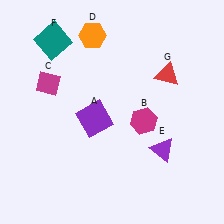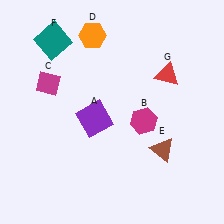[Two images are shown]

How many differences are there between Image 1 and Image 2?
There is 1 difference between the two images.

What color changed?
The triangle (E) changed from purple in Image 1 to brown in Image 2.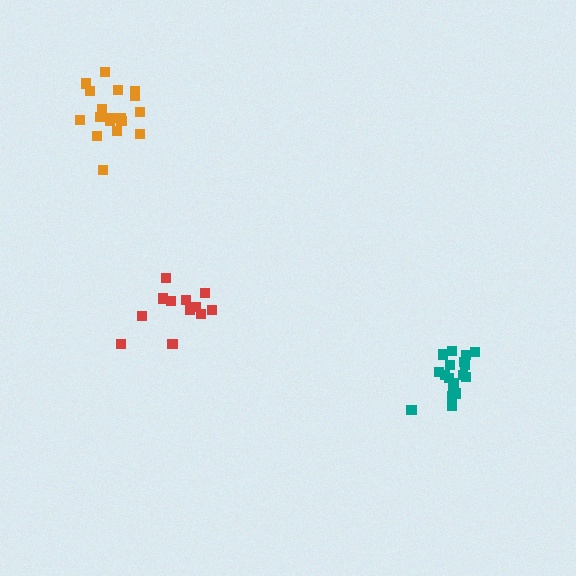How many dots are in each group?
Group 1: 18 dots, Group 2: 12 dots, Group 3: 18 dots (48 total).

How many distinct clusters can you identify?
There are 3 distinct clusters.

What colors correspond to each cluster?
The clusters are colored: orange, red, teal.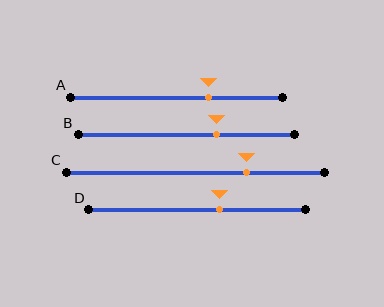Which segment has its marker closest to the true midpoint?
Segment D has its marker closest to the true midpoint.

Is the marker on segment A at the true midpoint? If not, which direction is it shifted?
No, the marker on segment A is shifted to the right by about 15% of the segment length.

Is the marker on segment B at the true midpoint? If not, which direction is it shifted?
No, the marker on segment B is shifted to the right by about 14% of the segment length.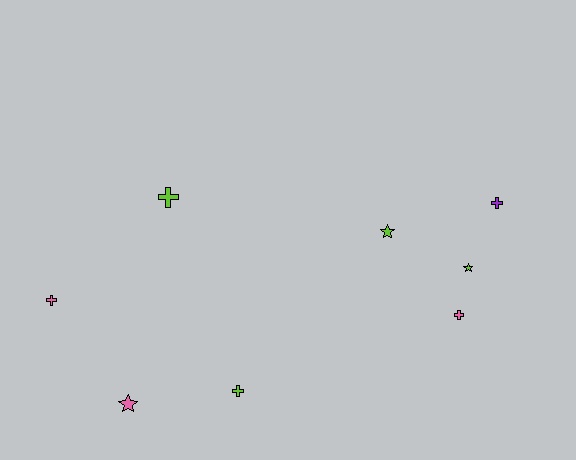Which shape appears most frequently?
Cross, with 5 objects.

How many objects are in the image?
There are 8 objects.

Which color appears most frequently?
Lime, with 4 objects.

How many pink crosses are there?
There are 2 pink crosses.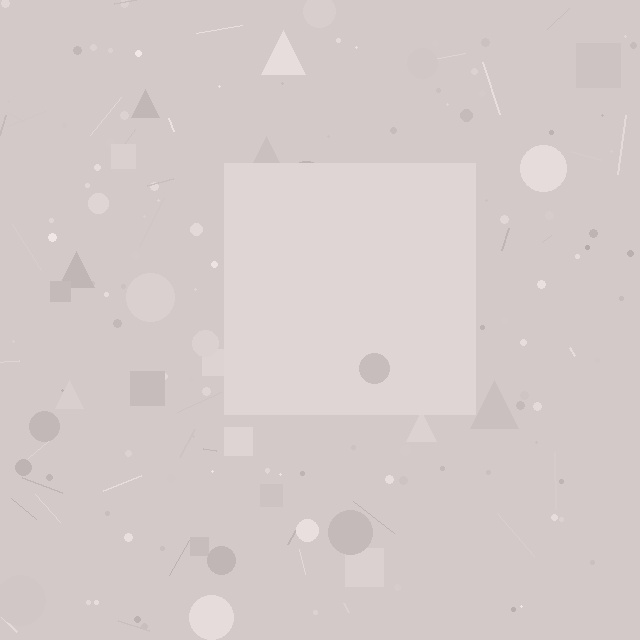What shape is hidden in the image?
A square is hidden in the image.